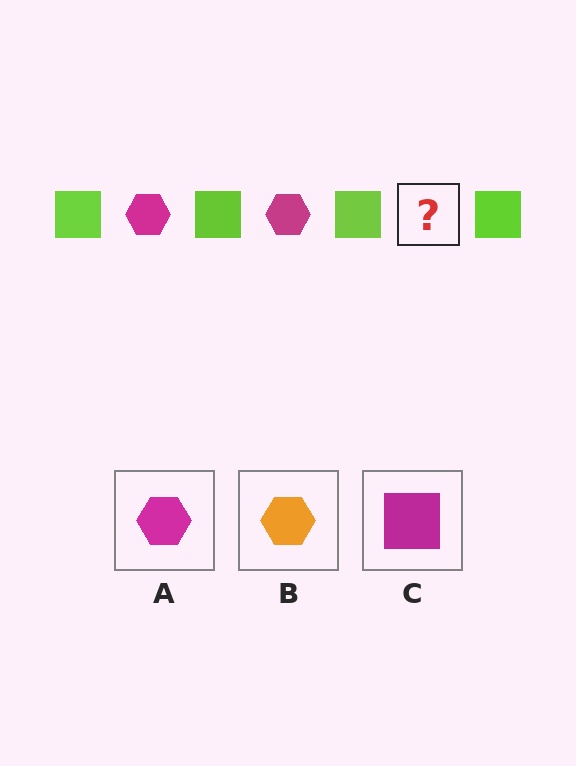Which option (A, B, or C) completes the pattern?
A.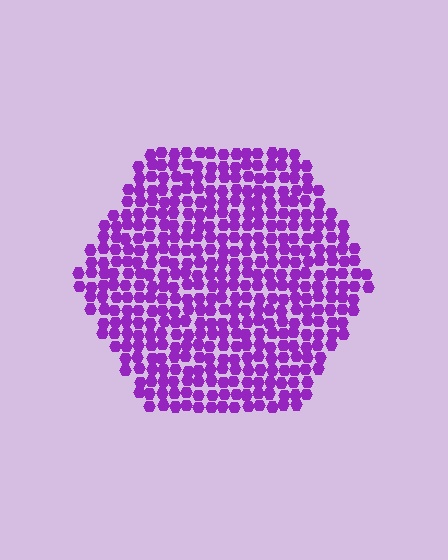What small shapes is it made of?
It is made of small hexagons.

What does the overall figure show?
The overall figure shows a hexagon.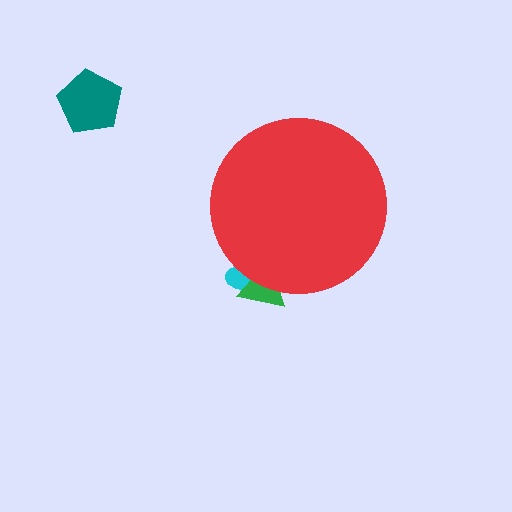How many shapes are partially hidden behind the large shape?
2 shapes are partially hidden.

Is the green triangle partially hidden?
Yes, the green triangle is partially hidden behind the red circle.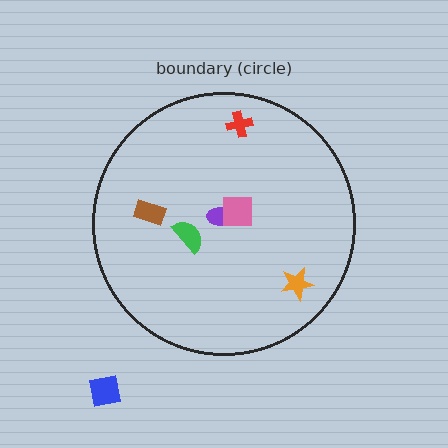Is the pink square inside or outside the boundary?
Inside.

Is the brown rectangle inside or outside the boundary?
Inside.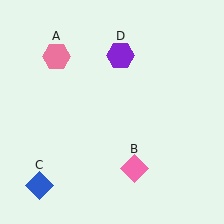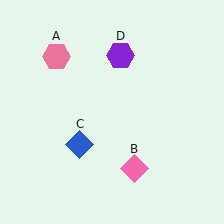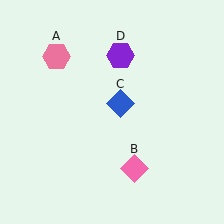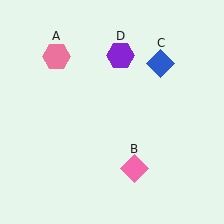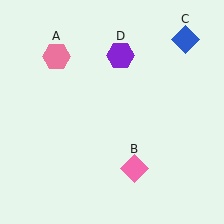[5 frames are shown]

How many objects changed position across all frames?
1 object changed position: blue diamond (object C).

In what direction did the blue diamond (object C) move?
The blue diamond (object C) moved up and to the right.